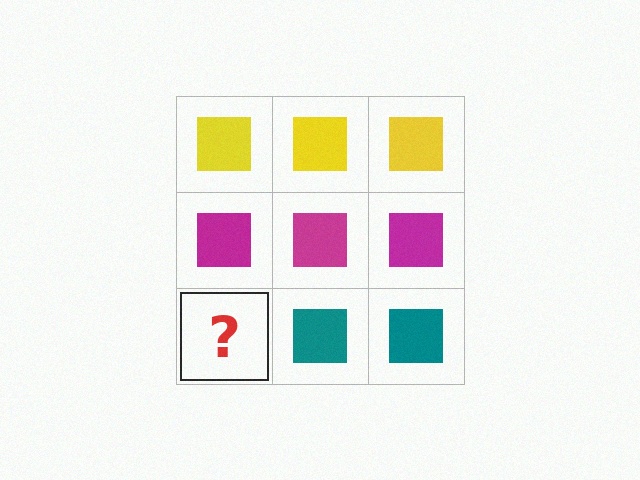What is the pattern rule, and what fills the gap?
The rule is that each row has a consistent color. The gap should be filled with a teal square.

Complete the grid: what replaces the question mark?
The question mark should be replaced with a teal square.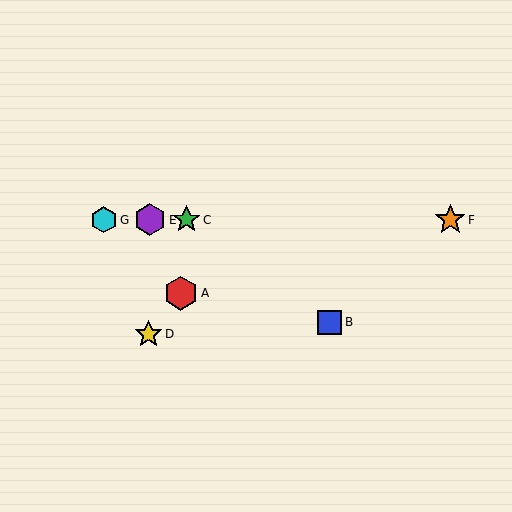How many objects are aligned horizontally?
4 objects (C, E, F, G) are aligned horizontally.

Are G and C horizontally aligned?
Yes, both are at y≈220.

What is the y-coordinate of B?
Object B is at y≈322.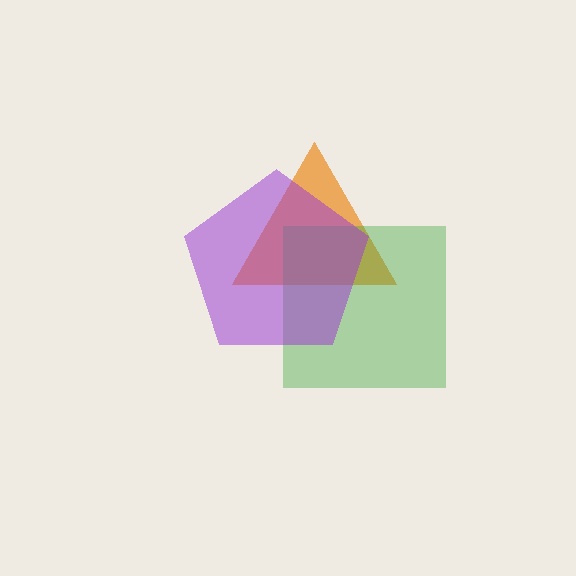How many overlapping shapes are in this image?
There are 3 overlapping shapes in the image.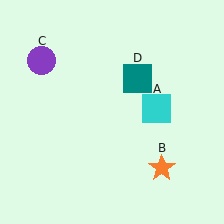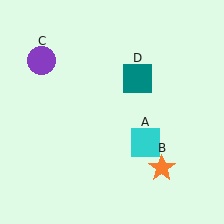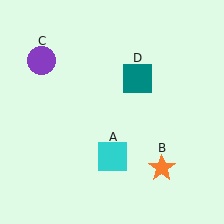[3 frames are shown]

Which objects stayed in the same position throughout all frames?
Orange star (object B) and purple circle (object C) and teal square (object D) remained stationary.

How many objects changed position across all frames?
1 object changed position: cyan square (object A).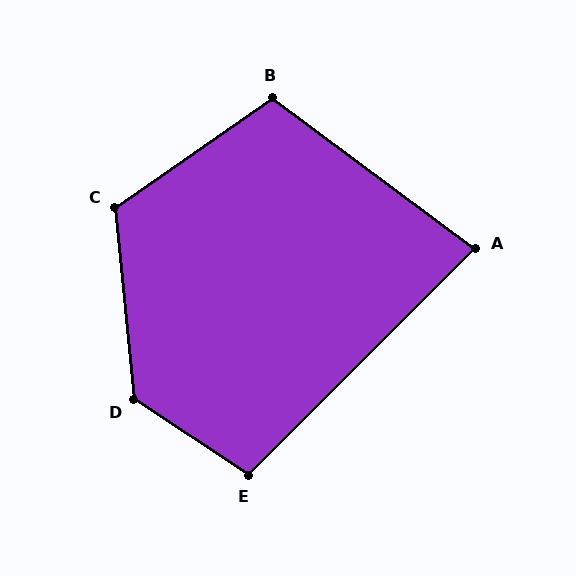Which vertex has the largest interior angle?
D, at approximately 128 degrees.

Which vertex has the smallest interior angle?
A, at approximately 82 degrees.